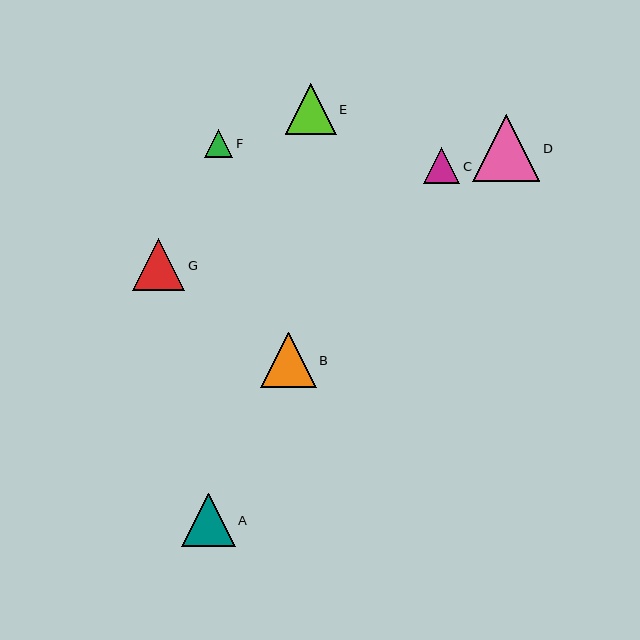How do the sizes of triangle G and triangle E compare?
Triangle G and triangle E are approximately the same size.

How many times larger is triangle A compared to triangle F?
Triangle A is approximately 1.9 times the size of triangle F.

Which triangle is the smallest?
Triangle F is the smallest with a size of approximately 28 pixels.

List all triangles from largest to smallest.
From largest to smallest: D, B, A, G, E, C, F.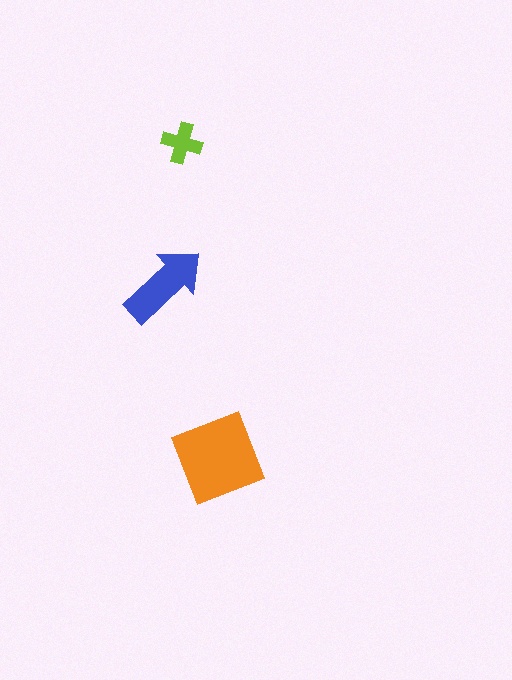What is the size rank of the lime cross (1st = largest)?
3rd.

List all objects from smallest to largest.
The lime cross, the blue arrow, the orange diamond.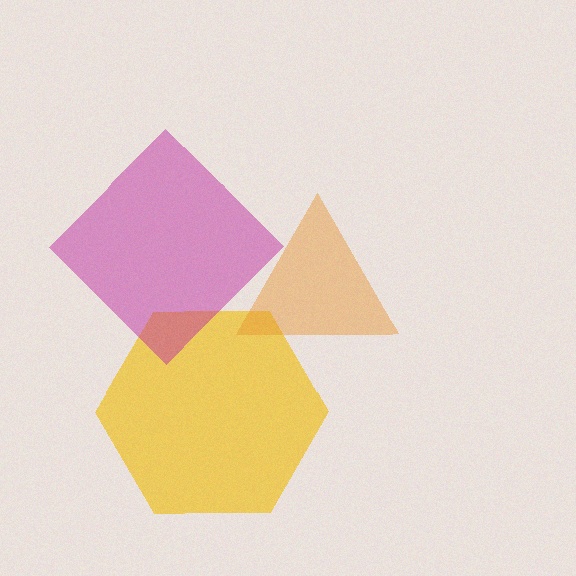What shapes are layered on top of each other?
The layered shapes are: a yellow hexagon, an orange triangle, a magenta diamond.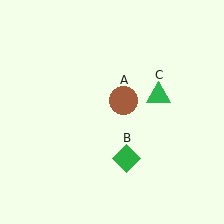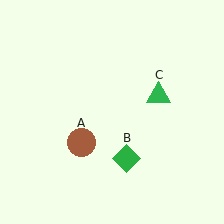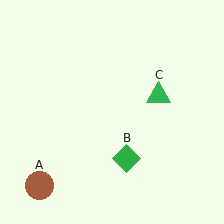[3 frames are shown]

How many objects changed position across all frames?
1 object changed position: brown circle (object A).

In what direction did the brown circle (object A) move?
The brown circle (object A) moved down and to the left.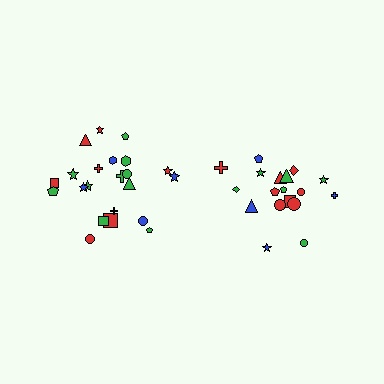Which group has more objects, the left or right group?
The left group.